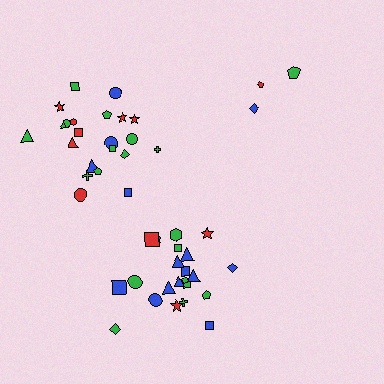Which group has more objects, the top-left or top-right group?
The top-left group.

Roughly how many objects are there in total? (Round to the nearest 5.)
Roughly 45 objects in total.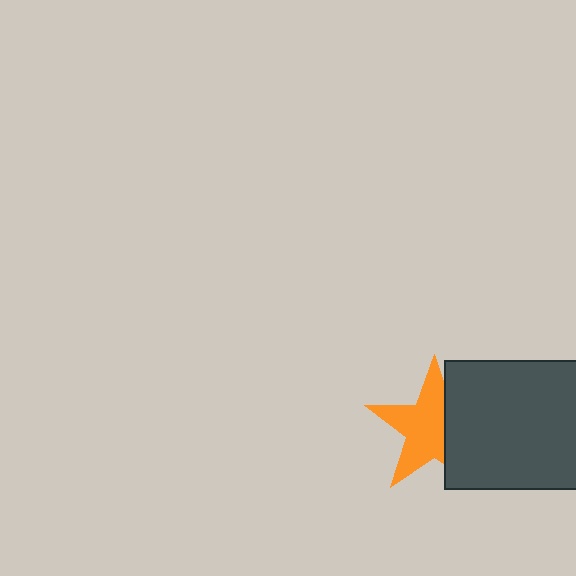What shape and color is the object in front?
The object in front is a dark gray rectangle.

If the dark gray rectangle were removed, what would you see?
You would see the complete orange star.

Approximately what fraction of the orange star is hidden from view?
Roughly 37% of the orange star is hidden behind the dark gray rectangle.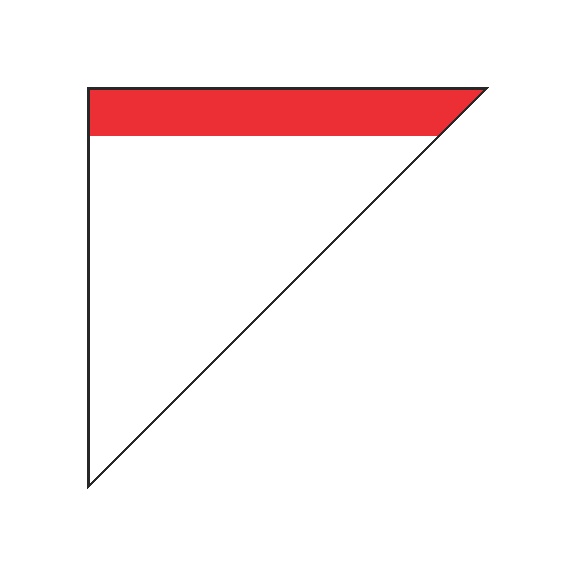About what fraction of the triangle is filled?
About one quarter (1/4).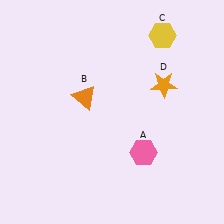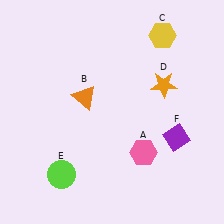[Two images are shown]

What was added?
A lime circle (E), a purple diamond (F) were added in Image 2.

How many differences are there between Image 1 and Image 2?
There are 2 differences between the two images.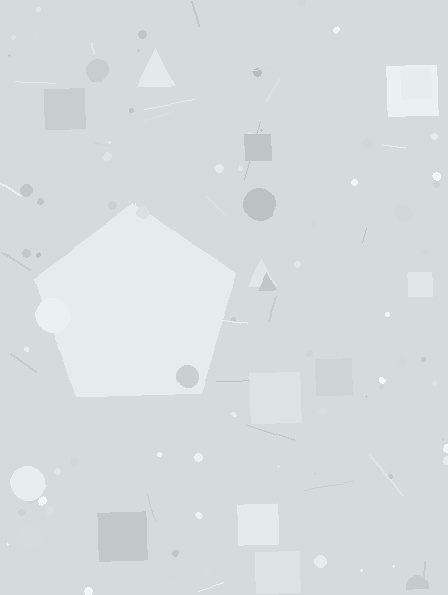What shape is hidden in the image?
A pentagon is hidden in the image.